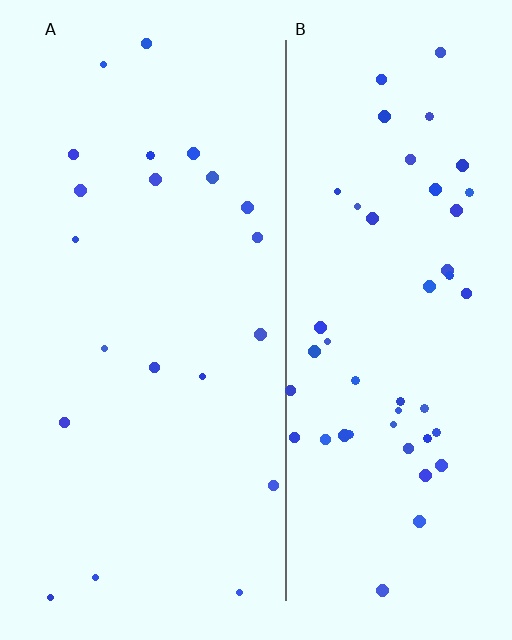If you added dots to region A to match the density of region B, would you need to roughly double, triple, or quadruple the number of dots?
Approximately double.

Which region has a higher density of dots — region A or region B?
B (the right).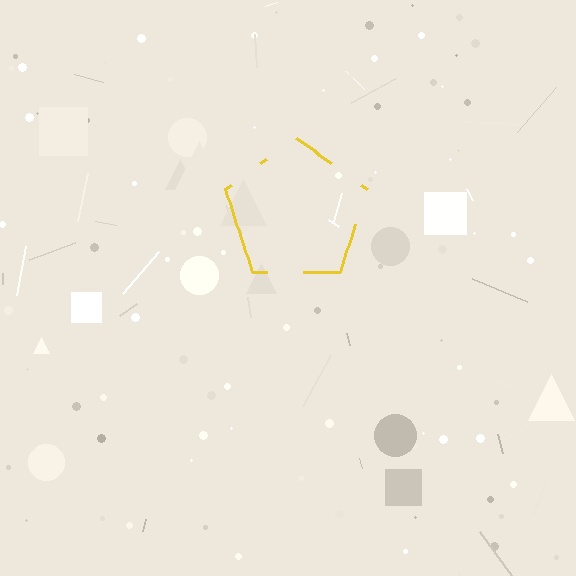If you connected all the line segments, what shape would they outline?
They would outline a pentagon.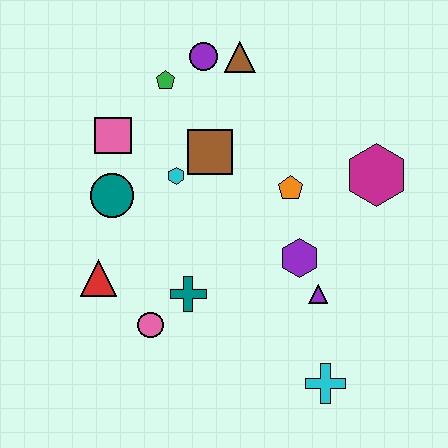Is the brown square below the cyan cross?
No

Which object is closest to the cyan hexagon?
The brown square is closest to the cyan hexagon.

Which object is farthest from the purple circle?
The cyan cross is farthest from the purple circle.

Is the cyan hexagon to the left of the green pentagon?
No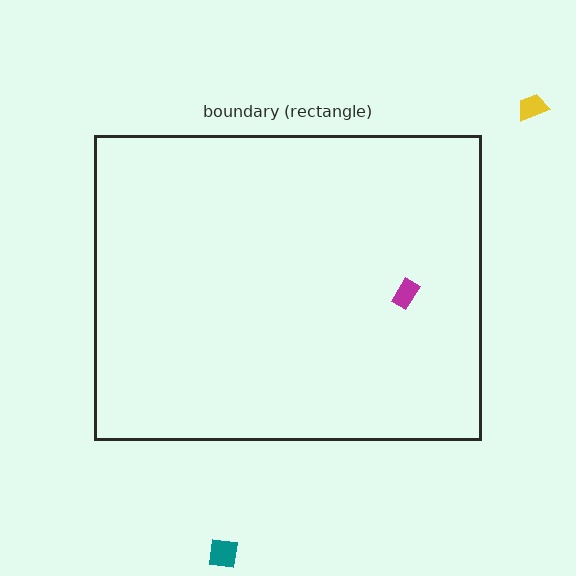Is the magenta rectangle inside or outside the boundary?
Inside.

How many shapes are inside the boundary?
1 inside, 2 outside.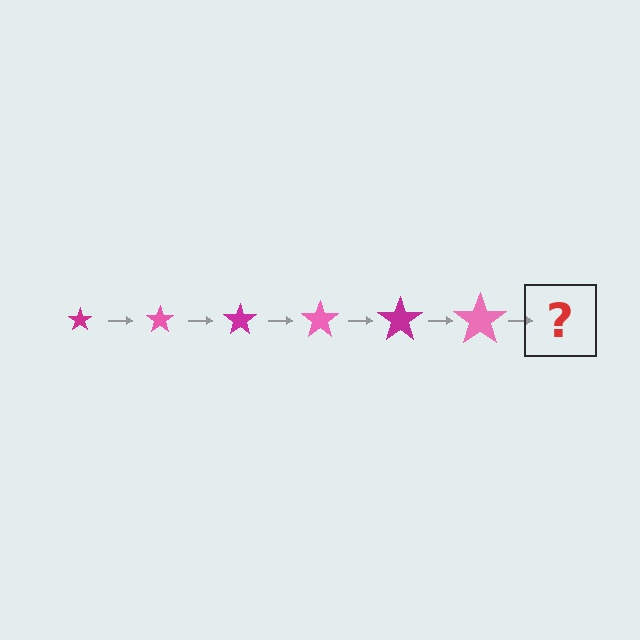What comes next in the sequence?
The next element should be a magenta star, larger than the previous one.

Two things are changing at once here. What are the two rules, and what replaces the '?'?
The two rules are that the star grows larger each step and the color cycles through magenta and pink. The '?' should be a magenta star, larger than the previous one.